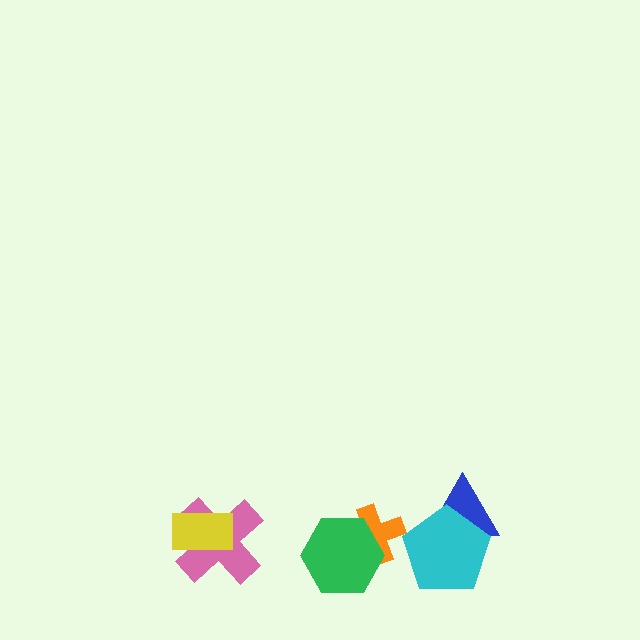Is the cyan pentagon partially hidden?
No, no other shape covers it.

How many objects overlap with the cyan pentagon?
1 object overlaps with the cyan pentagon.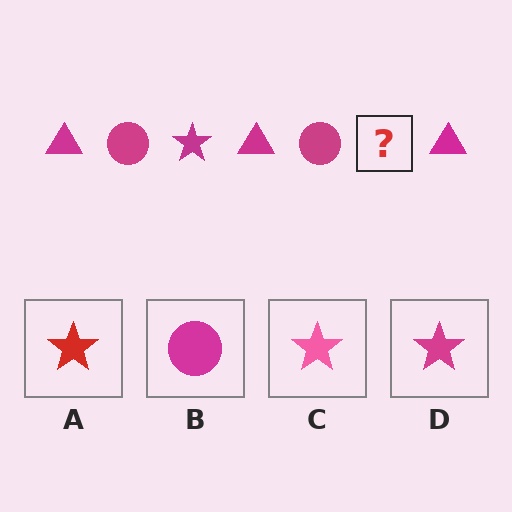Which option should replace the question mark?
Option D.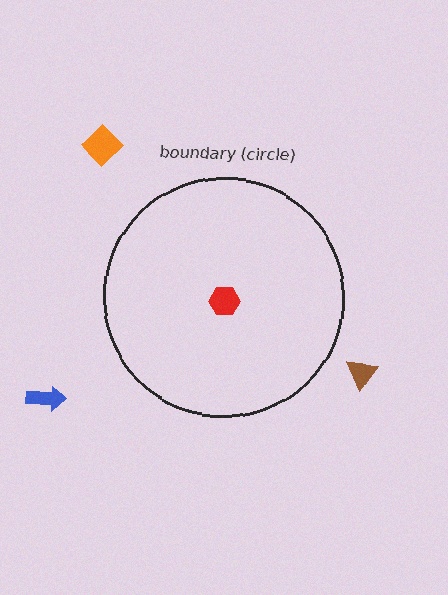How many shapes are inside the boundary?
1 inside, 3 outside.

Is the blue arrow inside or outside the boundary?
Outside.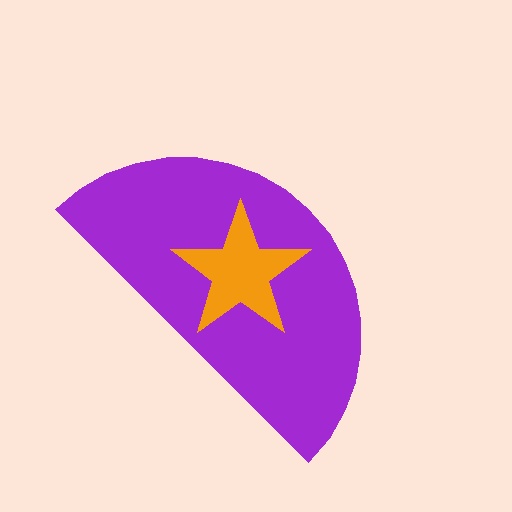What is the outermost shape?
The purple semicircle.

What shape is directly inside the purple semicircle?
The orange star.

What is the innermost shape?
The orange star.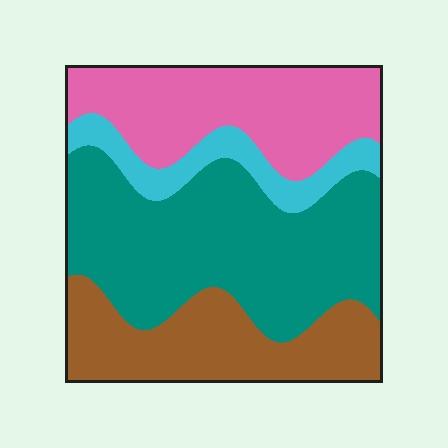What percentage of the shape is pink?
Pink covers 26% of the shape.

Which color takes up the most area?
Teal, at roughly 40%.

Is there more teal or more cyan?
Teal.